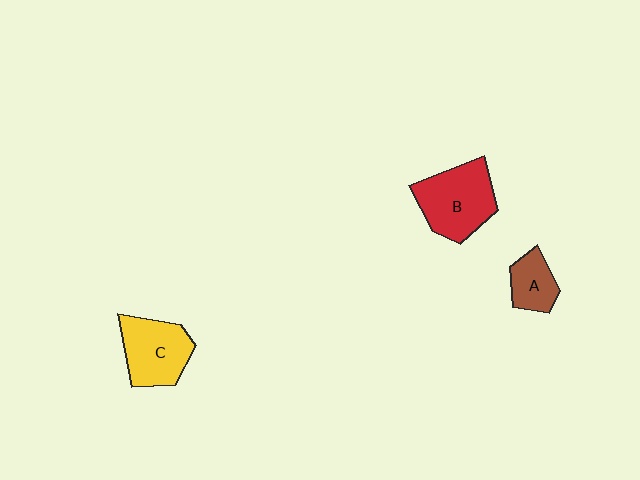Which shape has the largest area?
Shape B (red).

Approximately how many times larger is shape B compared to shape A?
Approximately 2.0 times.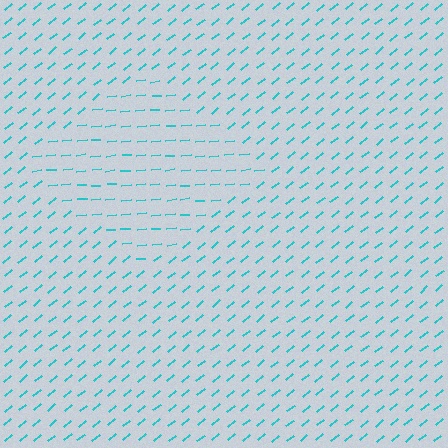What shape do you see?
I see a diamond.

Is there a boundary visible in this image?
Yes, there is a texture boundary formed by a change in line orientation.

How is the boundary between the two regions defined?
The boundary is defined purely by a change in line orientation (approximately 33 degrees difference). All lines are the same color and thickness.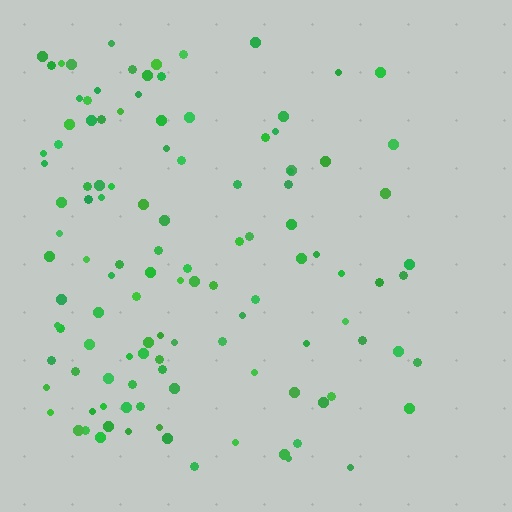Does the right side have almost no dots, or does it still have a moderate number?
Still a moderate number, just noticeably fewer than the left.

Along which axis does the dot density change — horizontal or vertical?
Horizontal.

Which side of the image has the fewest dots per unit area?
The right.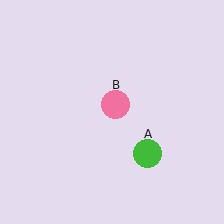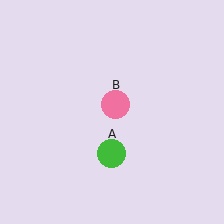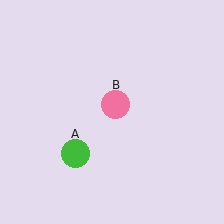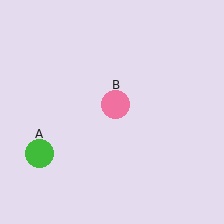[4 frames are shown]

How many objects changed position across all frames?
1 object changed position: green circle (object A).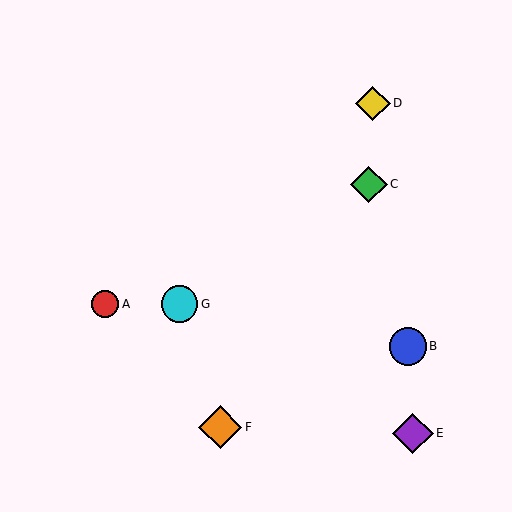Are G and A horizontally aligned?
Yes, both are at y≈304.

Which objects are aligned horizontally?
Objects A, G are aligned horizontally.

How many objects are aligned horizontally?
2 objects (A, G) are aligned horizontally.